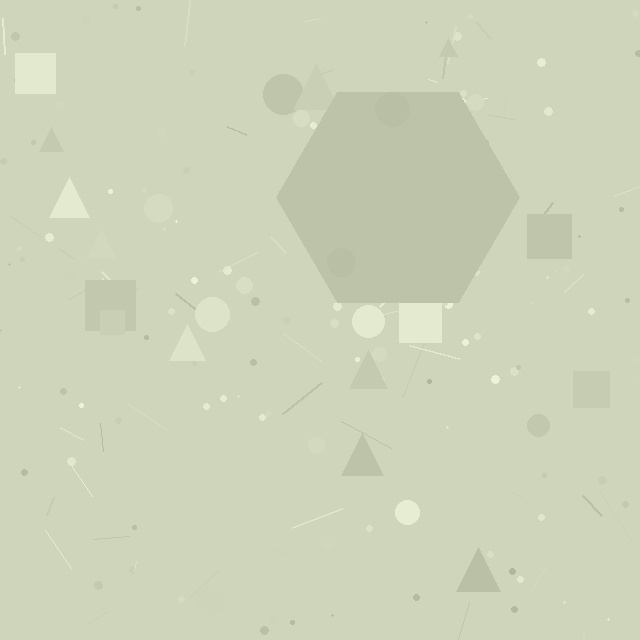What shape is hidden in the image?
A hexagon is hidden in the image.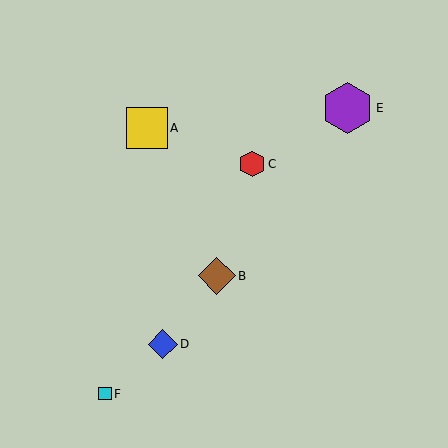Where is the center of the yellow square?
The center of the yellow square is at (147, 128).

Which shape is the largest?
The purple hexagon (labeled E) is the largest.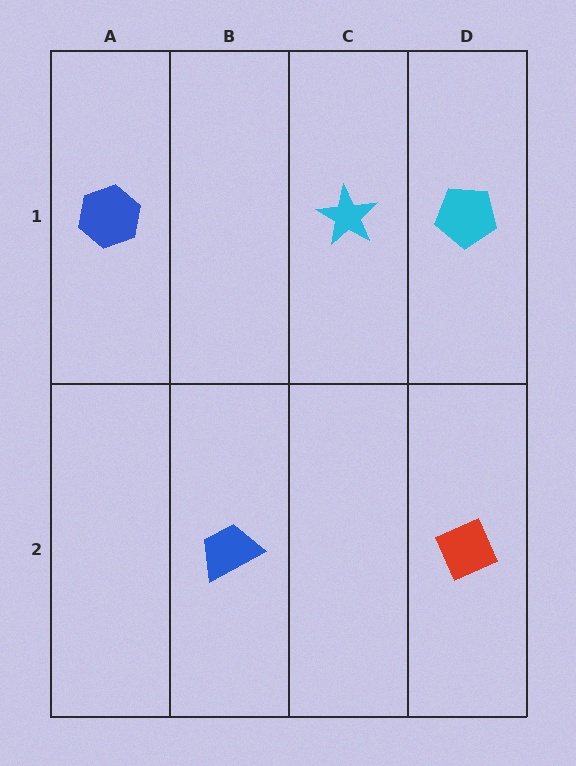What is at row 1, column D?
A cyan pentagon.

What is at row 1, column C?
A cyan star.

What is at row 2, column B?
A blue trapezoid.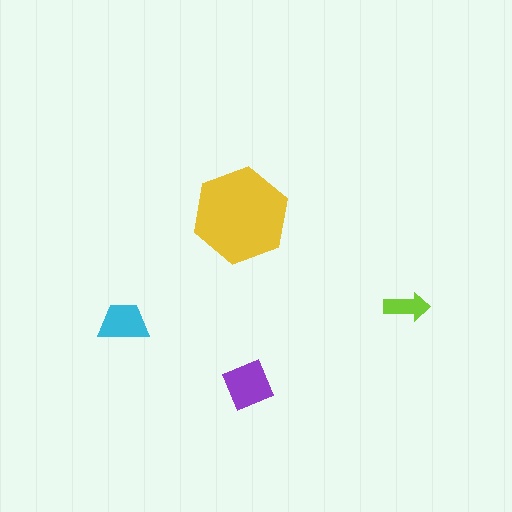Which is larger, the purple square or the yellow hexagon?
The yellow hexagon.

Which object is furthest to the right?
The lime arrow is rightmost.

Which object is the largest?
The yellow hexagon.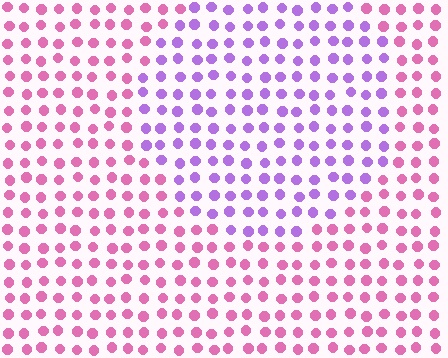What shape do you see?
I see a circle.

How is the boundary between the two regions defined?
The boundary is defined purely by a slight shift in hue (about 49 degrees). Spacing, size, and orientation are identical on both sides.